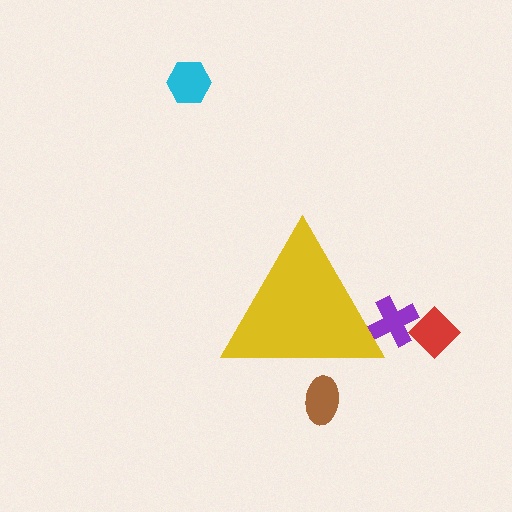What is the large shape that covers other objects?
A yellow triangle.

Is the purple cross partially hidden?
Yes, the purple cross is partially hidden behind the yellow triangle.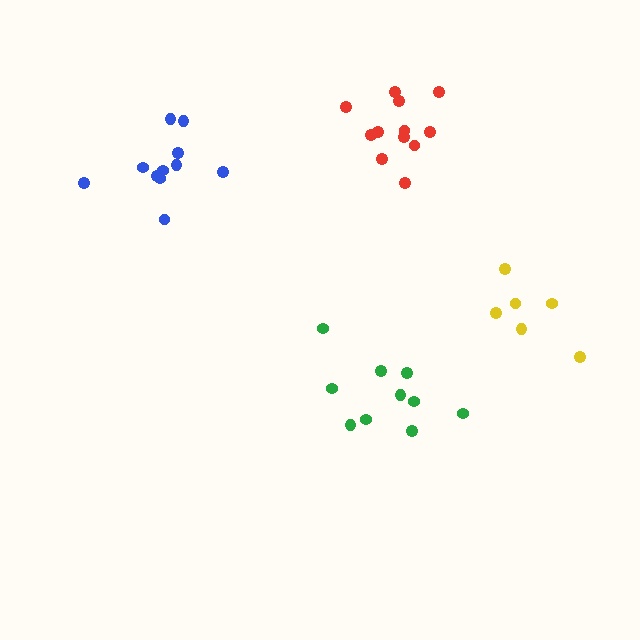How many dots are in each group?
Group 1: 10 dots, Group 2: 11 dots, Group 3: 12 dots, Group 4: 6 dots (39 total).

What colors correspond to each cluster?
The clusters are colored: green, blue, red, yellow.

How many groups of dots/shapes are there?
There are 4 groups.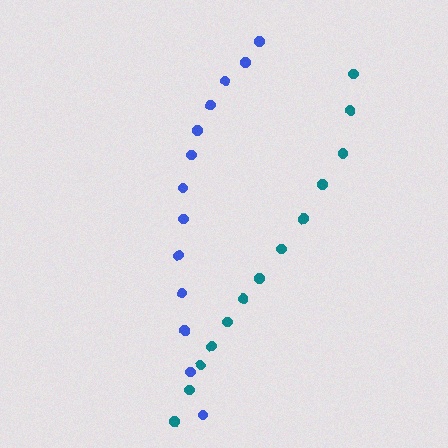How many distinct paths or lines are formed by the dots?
There are 2 distinct paths.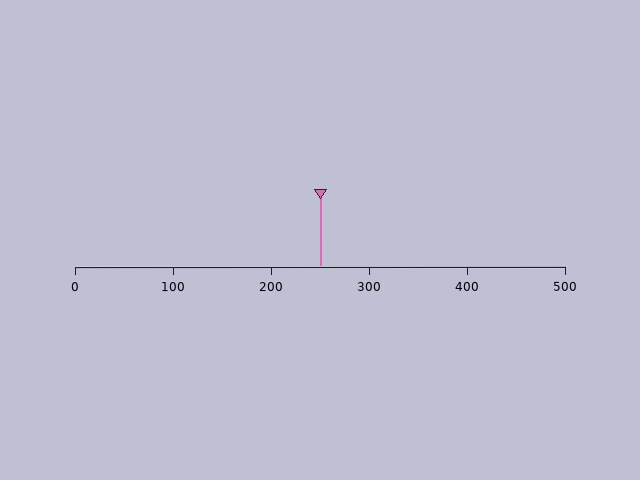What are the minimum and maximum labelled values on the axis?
The axis runs from 0 to 500.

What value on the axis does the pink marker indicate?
The marker indicates approximately 250.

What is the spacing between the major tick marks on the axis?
The major ticks are spaced 100 apart.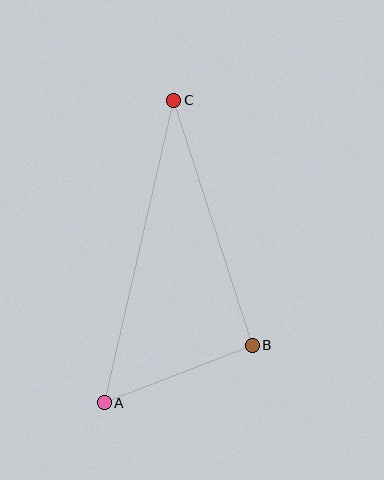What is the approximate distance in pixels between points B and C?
The distance between B and C is approximately 257 pixels.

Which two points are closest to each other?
Points A and B are closest to each other.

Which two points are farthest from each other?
Points A and C are farthest from each other.